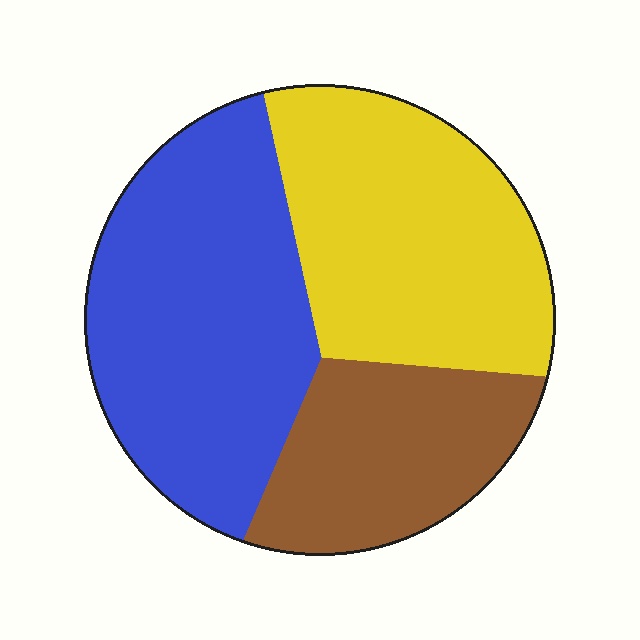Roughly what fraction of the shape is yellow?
Yellow takes up about three eighths (3/8) of the shape.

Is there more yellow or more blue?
Blue.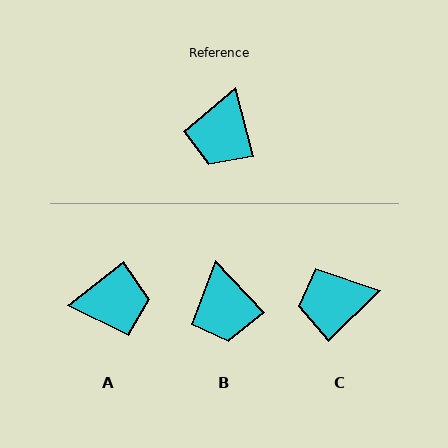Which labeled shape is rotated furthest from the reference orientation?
A, about 114 degrees away.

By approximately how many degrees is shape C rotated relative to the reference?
Approximately 60 degrees clockwise.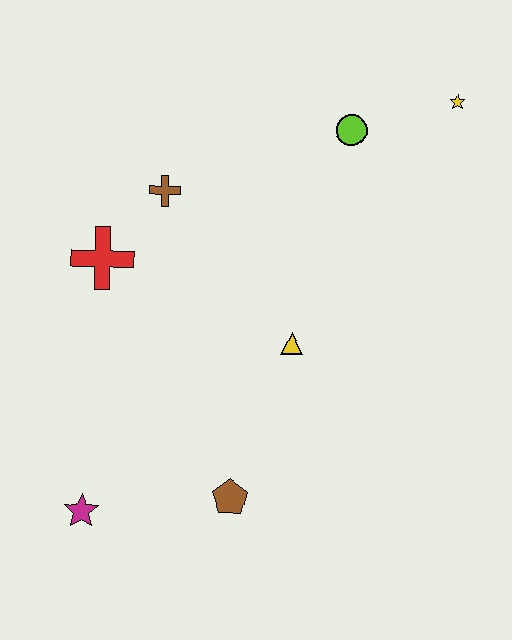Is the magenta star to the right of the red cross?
No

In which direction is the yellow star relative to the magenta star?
The yellow star is above the magenta star.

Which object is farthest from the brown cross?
The magenta star is farthest from the brown cross.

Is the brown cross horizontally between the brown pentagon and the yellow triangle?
No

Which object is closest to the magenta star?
The brown pentagon is closest to the magenta star.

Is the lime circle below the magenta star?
No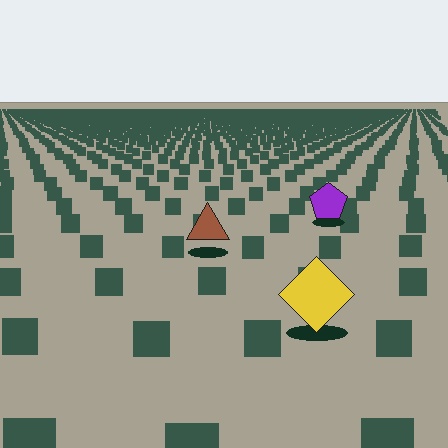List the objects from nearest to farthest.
From nearest to farthest: the yellow diamond, the brown triangle, the purple pentagon.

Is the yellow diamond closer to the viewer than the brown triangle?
Yes. The yellow diamond is closer — you can tell from the texture gradient: the ground texture is coarser near it.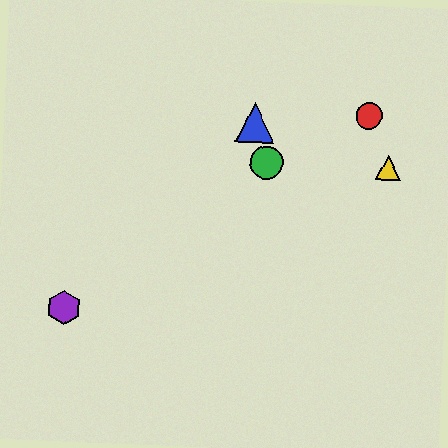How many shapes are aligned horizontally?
2 shapes (the green circle, the yellow triangle) are aligned horizontally.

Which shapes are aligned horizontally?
The green circle, the yellow triangle are aligned horizontally.